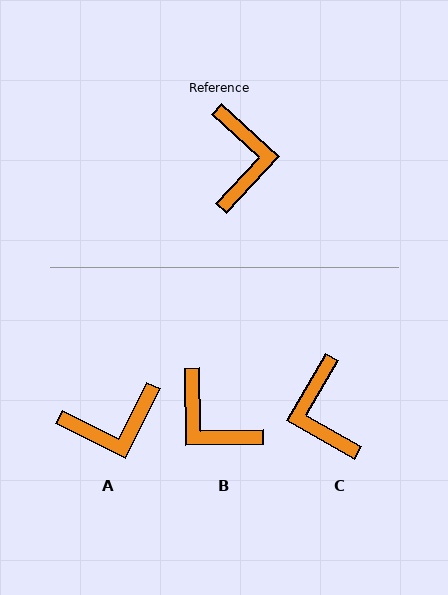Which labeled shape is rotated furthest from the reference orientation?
C, about 167 degrees away.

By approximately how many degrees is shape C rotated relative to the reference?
Approximately 167 degrees clockwise.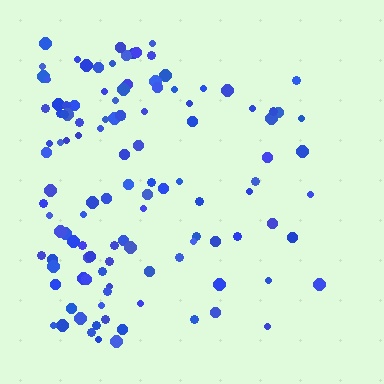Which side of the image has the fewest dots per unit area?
The right.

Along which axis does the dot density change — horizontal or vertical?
Horizontal.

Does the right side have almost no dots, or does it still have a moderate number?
Still a moderate number, just noticeably fewer than the left.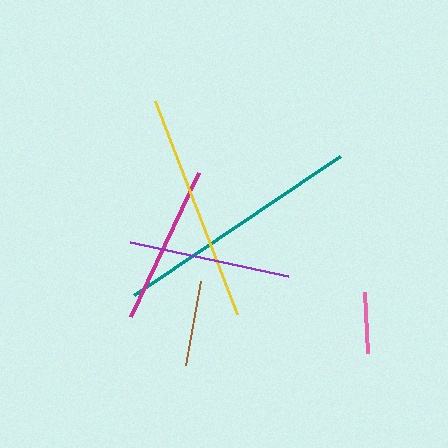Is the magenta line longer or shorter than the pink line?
The magenta line is longer than the pink line.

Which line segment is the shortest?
The pink line is the shortest at approximately 62 pixels.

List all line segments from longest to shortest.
From longest to shortest: teal, yellow, purple, magenta, brown, pink.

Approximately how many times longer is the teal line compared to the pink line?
The teal line is approximately 4.0 times the length of the pink line.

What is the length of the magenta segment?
The magenta segment is approximately 160 pixels long.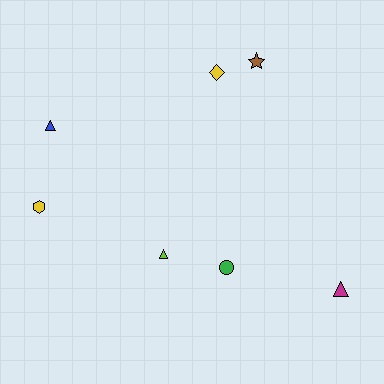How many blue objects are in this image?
There is 1 blue object.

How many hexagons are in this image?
There is 1 hexagon.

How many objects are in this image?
There are 7 objects.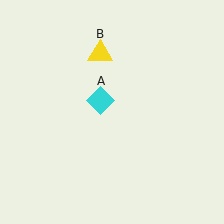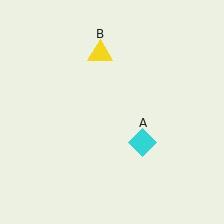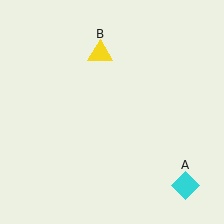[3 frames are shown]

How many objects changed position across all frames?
1 object changed position: cyan diamond (object A).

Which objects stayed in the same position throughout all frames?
Yellow triangle (object B) remained stationary.